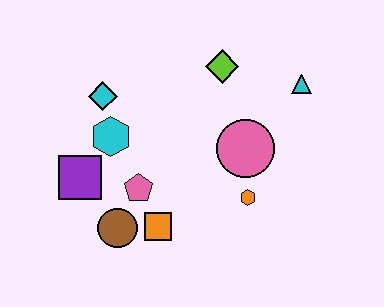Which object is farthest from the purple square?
The cyan triangle is farthest from the purple square.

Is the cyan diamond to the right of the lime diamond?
No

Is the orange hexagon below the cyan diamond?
Yes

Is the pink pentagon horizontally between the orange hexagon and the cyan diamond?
Yes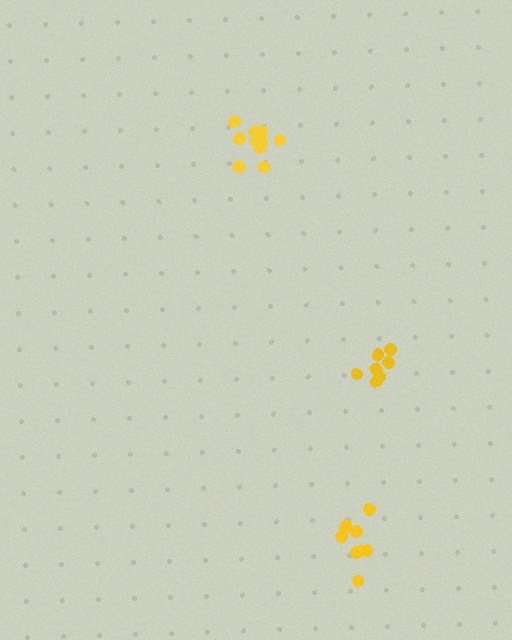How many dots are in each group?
Group 1: 9 dots, Group 2: 11 dots, Group 3: 7 dots (27 total).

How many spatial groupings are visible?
There are 3 spatial groupings.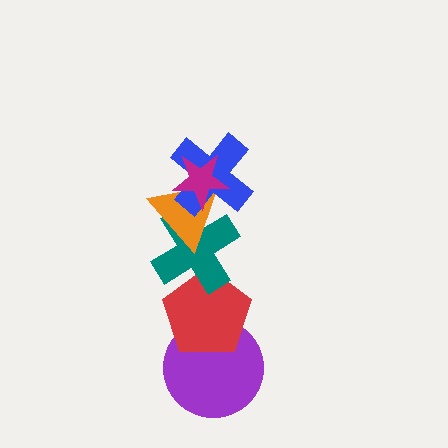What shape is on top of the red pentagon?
The teal cross is on top of the red pentagon.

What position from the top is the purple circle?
The purple circle is 6th from the top.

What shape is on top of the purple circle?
The red pentagon is on top of the purple circle.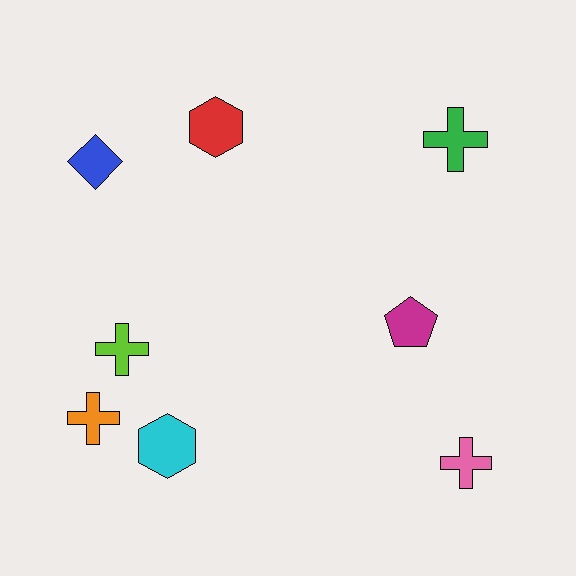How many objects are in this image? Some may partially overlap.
There are 8 objects.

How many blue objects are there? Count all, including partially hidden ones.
There is 1 blue object.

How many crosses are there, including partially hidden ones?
There are 4 crosses.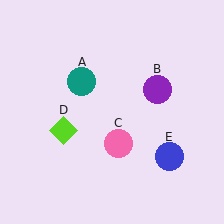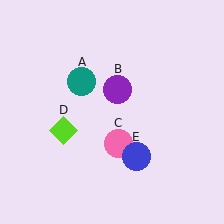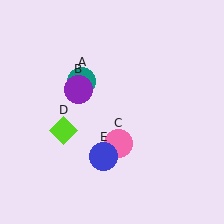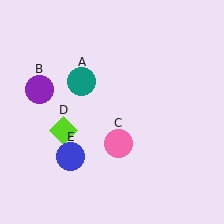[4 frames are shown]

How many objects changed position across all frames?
2 objects changed position: purple circle (object B), blue circle (object E).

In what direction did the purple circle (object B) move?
The purple circle (object B) moved left.